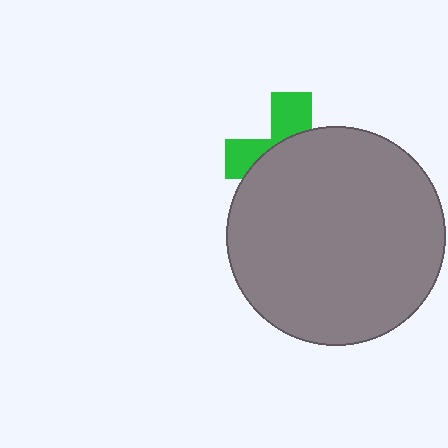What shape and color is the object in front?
The object in front is a gray circle.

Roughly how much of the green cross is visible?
A small part of it is visible (roughly 34%).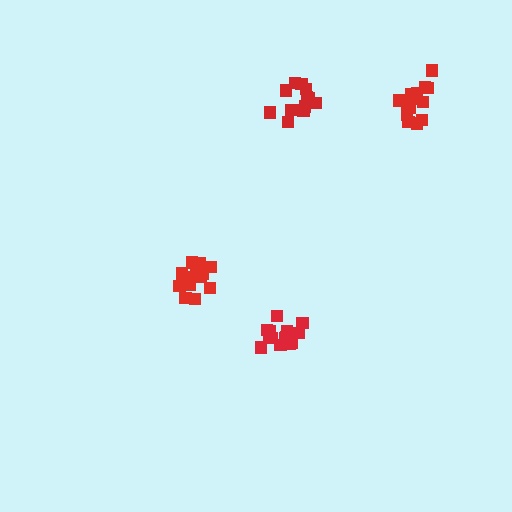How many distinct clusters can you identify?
There are 4 distinct clusters.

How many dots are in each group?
Group 1: 16 dots, Group 2: 17 dots, Group 3: 14 dots, Group 4: 14 dots (61 total).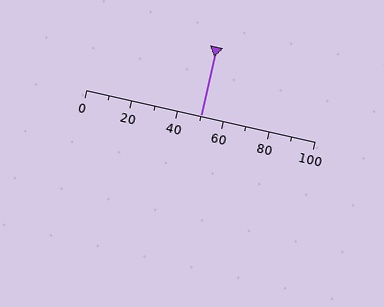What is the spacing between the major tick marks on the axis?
The major ticks are spaced 20 apart.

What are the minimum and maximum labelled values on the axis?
The axis runs from 0 to 100.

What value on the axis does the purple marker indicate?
The marker indicates approximately 50.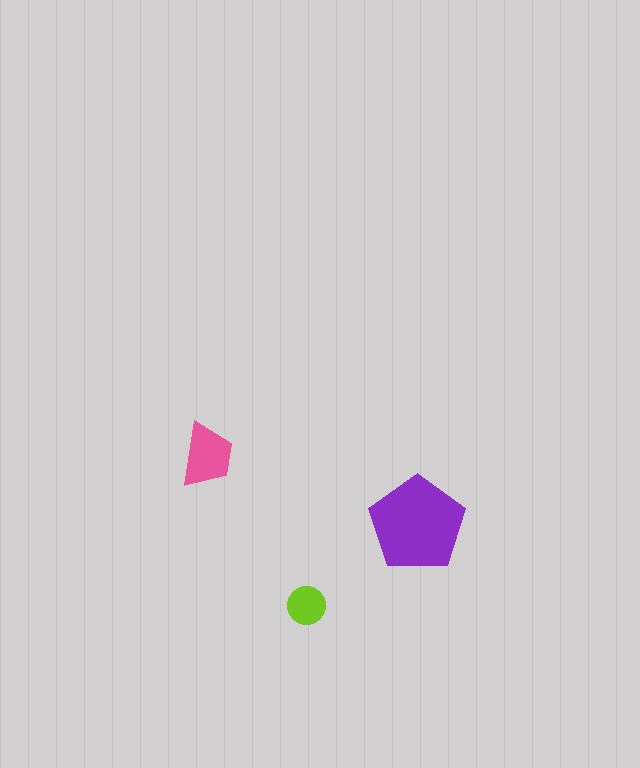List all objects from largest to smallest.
The purple pentagon, the pink trapezoid, the lime circle.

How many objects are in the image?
There are 3 objects in the image.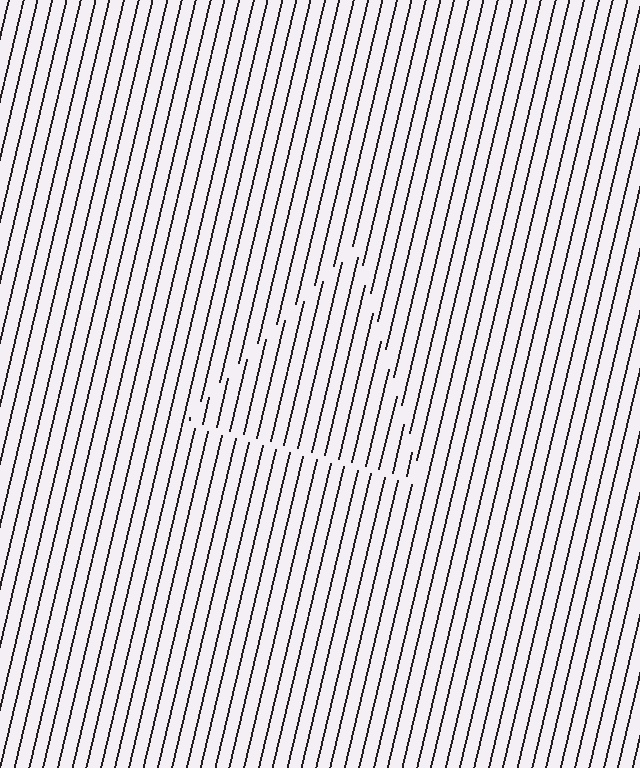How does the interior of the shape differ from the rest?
The interior of the shape contains the same grating, shifted by half a period — the contour is defined by the phase discontinuity where line-ends from the inner and outer gratings abut.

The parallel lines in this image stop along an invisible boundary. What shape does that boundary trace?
An illusory triangle. The interior of the shape contains the same grating, shifted by half a period — the contour is defined by the phase discontinuity where line-ends from the inner and outer gratings abut.